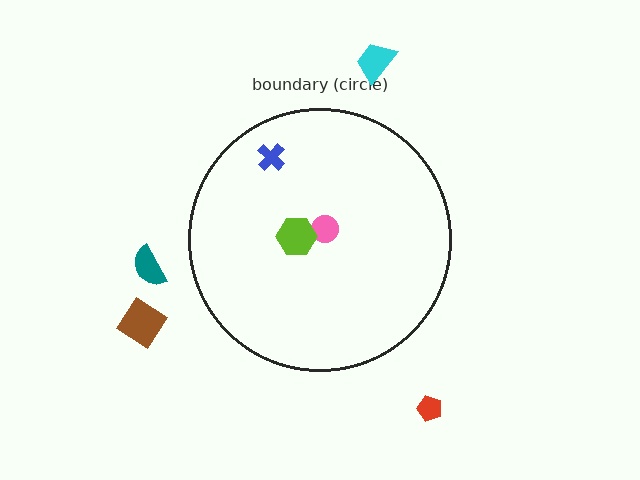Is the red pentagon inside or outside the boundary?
Outside.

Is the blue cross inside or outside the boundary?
Inside.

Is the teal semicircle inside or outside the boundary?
Outside.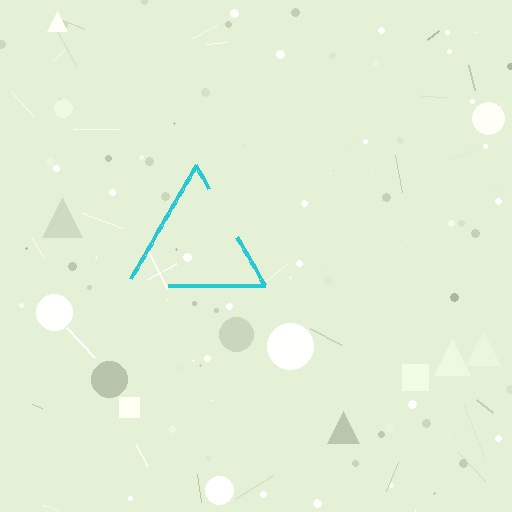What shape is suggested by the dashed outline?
The dashed outline suggests a triangle.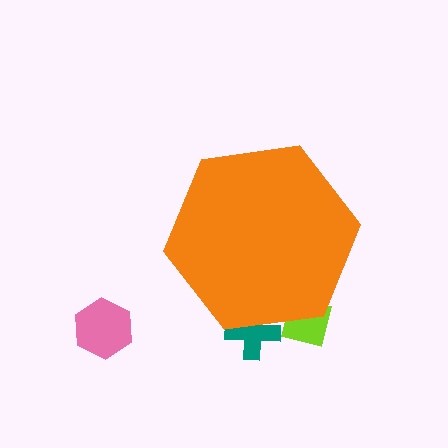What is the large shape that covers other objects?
An orange hexagon.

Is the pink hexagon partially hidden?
No, the pink hexagon is fully visible.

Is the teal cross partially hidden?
Yes, the teal cross is partially hidden behind the orange hexagon.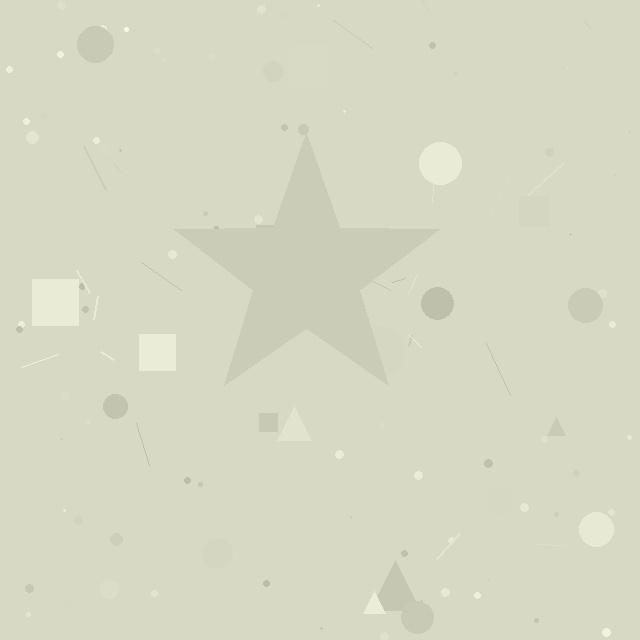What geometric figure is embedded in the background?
A star is embedded in the background.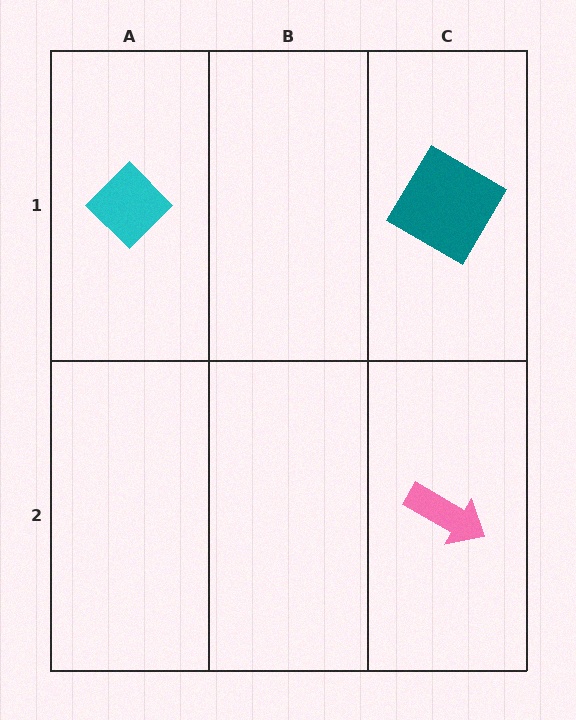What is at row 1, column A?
A cyan diamond.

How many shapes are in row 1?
2 shapes.